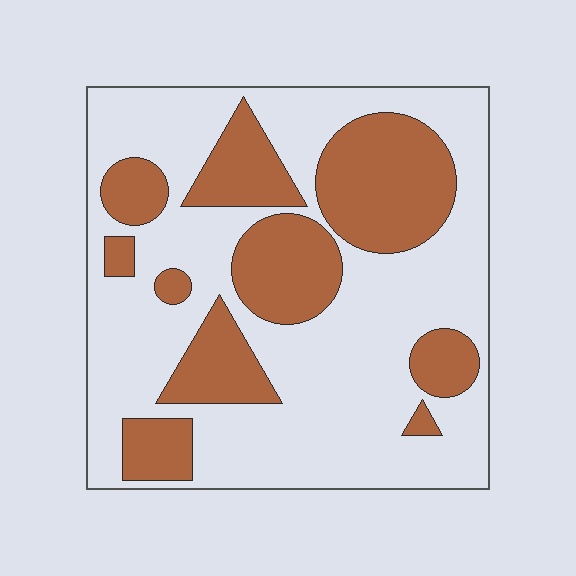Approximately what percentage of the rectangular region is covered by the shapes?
Approximately 35%.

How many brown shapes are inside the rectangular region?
10.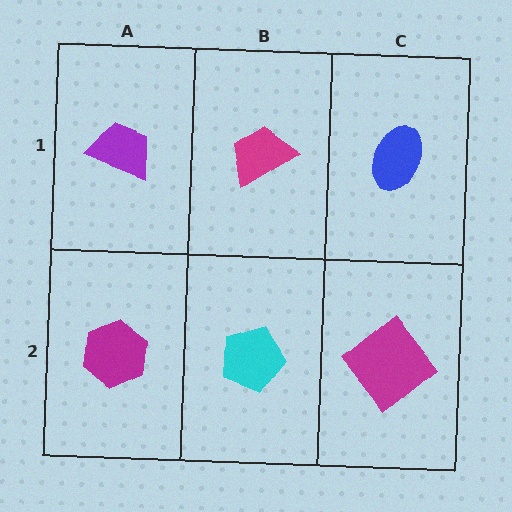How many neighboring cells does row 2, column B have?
3.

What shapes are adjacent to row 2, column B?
A magenta trapezoid (row 1, column B), a magenta hexagon (row 2, column A), a magenta diamond (row 2, column C).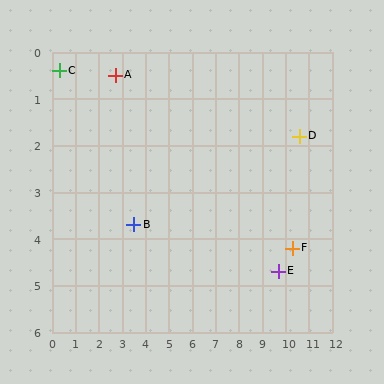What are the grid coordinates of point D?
Point D is at approximately (10.6, 1.8).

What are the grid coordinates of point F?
Point F is at approximately (10.3, 4.2).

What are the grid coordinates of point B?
Point B is at approximately (3.5, 3.7).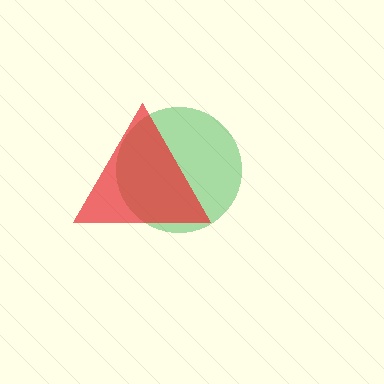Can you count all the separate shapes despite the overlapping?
Yes, there are 2 separate shapes.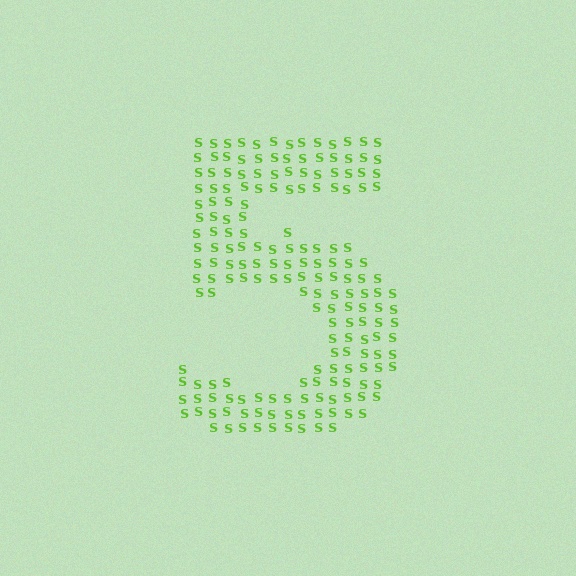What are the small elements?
The small elements are letter S's.